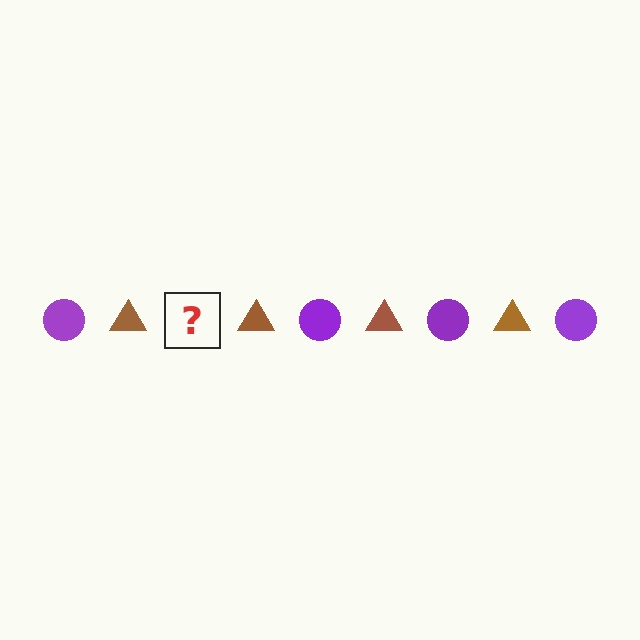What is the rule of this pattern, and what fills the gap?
The rule is that the pattern alternates between purple circle and brown triangle. The gap should be filled with a purple circle.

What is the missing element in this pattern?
The missing element is a purple circle.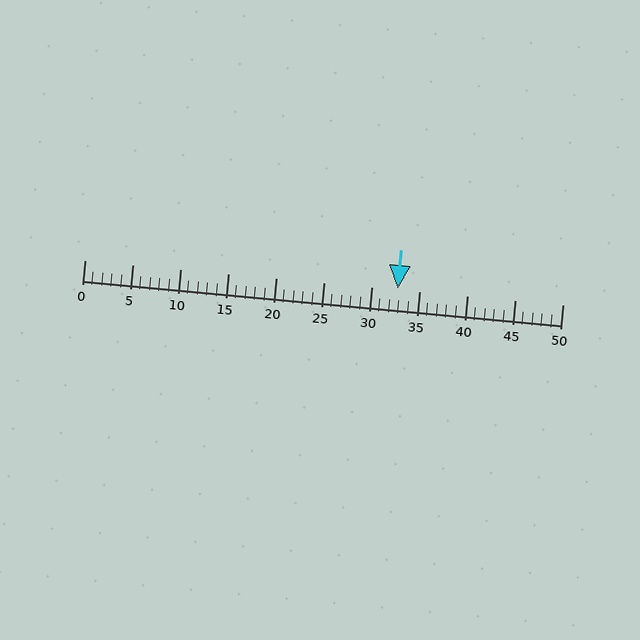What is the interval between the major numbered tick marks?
The major tick marks are spaced 5 units apart.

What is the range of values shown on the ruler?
The ruler shows values from 0 to 50.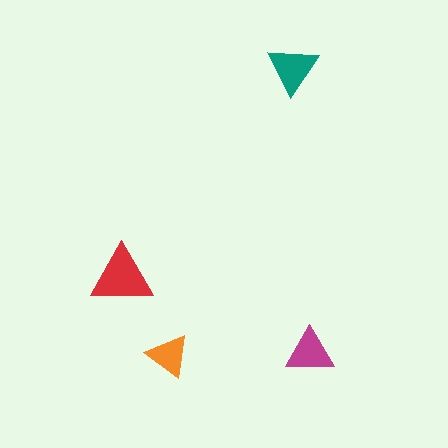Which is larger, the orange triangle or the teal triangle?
The teal one.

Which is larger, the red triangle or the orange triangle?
The red one.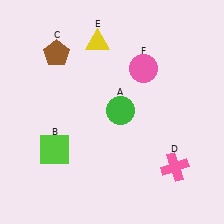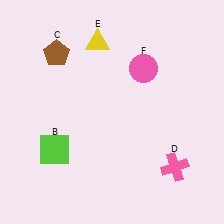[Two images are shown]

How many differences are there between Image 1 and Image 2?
There is 1 difference between the two images.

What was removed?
The green circle (A) was removed in Image 2.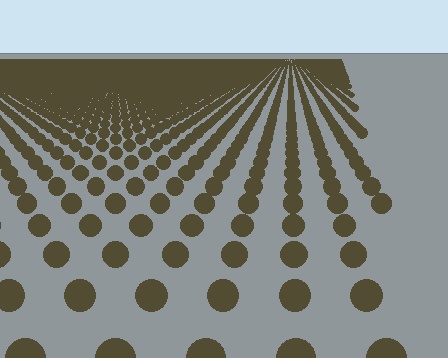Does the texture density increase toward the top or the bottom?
Density increases toward the top.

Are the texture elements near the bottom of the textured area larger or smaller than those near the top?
Larger. Near the bottom, elements are closer to the viewer and appear at a bigger on-screen size.